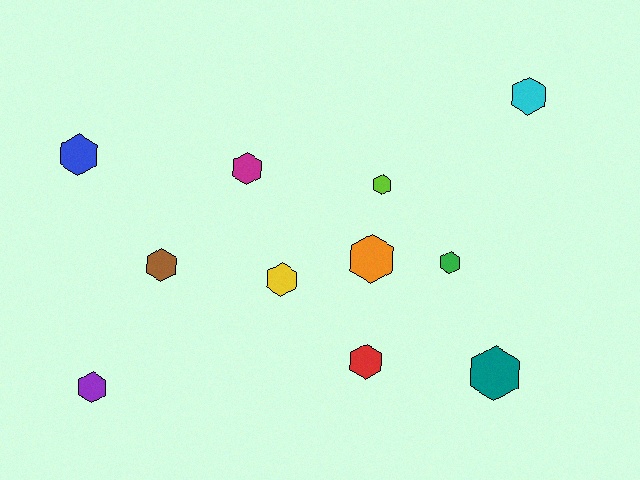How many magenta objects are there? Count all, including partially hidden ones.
There is 1 magenta object.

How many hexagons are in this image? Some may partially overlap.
There are 11 hexagons.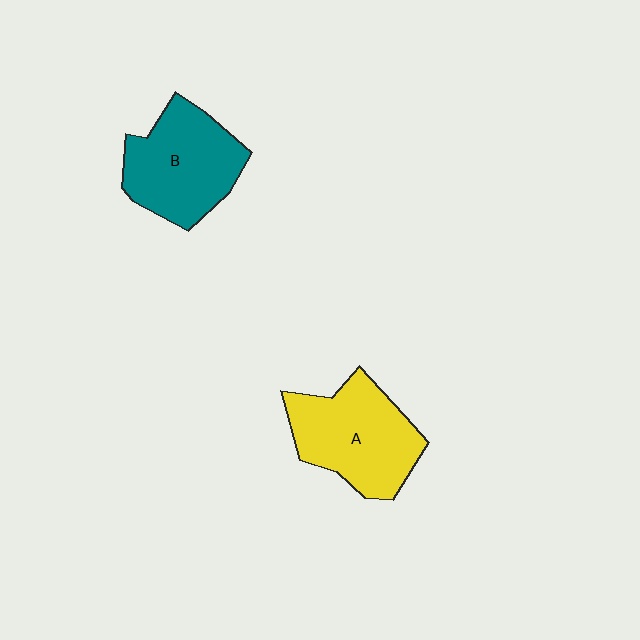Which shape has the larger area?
Shape A (yellow).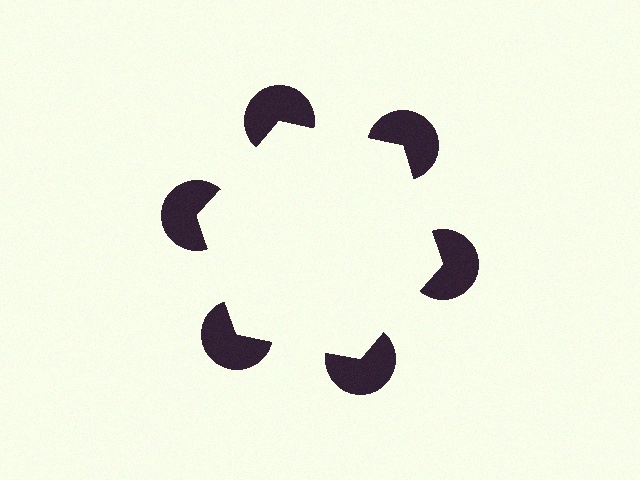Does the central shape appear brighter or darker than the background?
It typically appears slightly brighter than the background, even though no actual brightness change is drawn.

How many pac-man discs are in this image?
There are 6 — one at each vertex of the illusory hexagon.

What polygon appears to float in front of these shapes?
An illusory hexagon — its edges are inferred from the aligned wedge cuts in the pac-man discs, not physically drawn.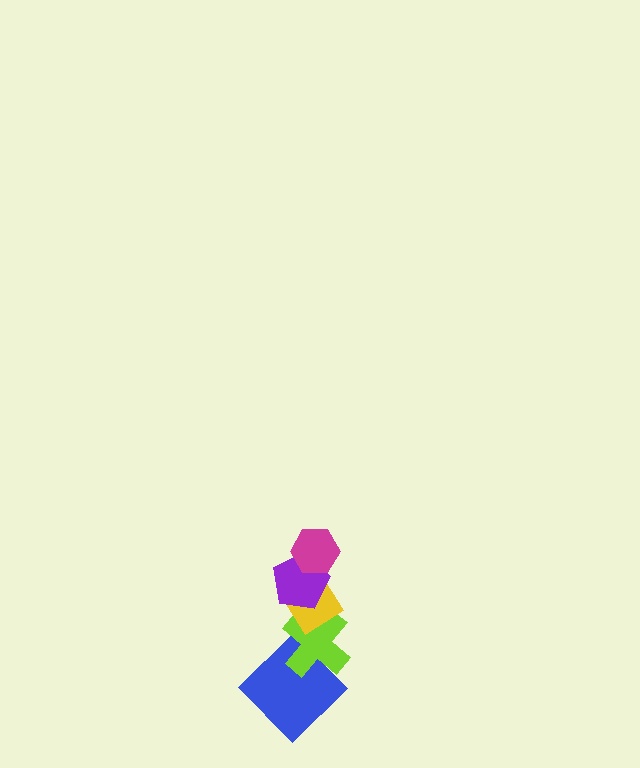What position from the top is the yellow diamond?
The yellow diamond is 3rd from the top.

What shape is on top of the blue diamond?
The lime cross is on top of the blue diamond.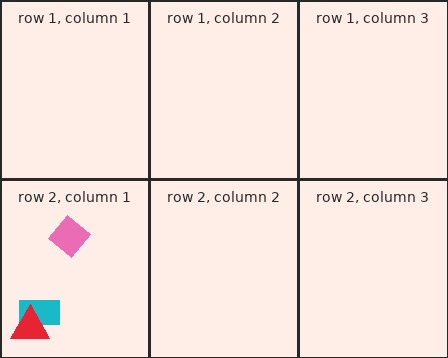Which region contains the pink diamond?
The row 2, column 1 region.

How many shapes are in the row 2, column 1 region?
3.